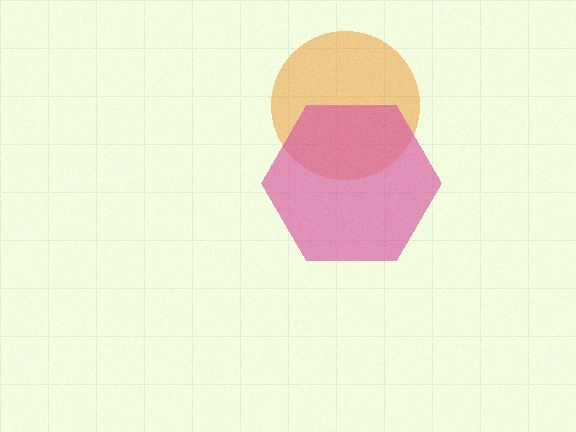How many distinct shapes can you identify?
There are 2 distinct shapes: an orange circle, a pink hexagon.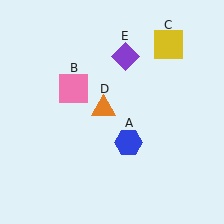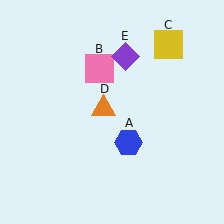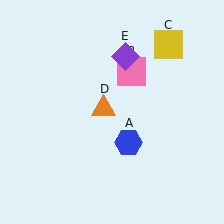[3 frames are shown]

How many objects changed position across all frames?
1 object changed position: pink square (object B).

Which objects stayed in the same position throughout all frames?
Blue hexagon (object A) and yellow square (object C) and orange triangle (object D) and purple diamond (object E) remained stationary.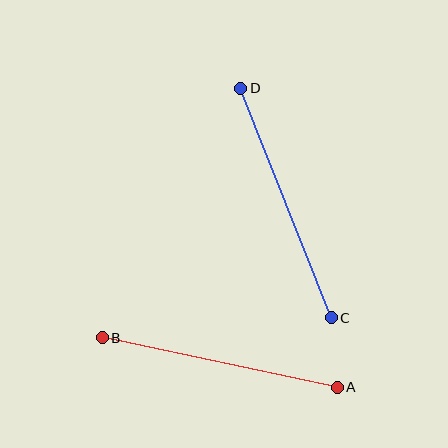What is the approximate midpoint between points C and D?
The midpoint is at approximately (286, 203) pixels.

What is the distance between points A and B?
The distance is approximately 240 pixels.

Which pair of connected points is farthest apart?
Points C and D are farthest apart.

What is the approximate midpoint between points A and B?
The midpoint is at approximately (220, 362) pixels.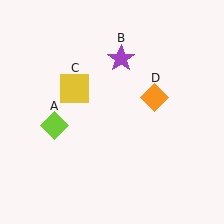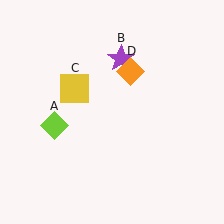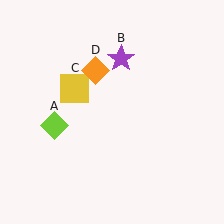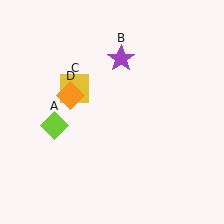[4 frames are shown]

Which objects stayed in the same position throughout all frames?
Lime diamond (object A) and purple star (object B) and yellow square (object C) remained stationary.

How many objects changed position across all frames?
1 object changed position: orange diamond (object D).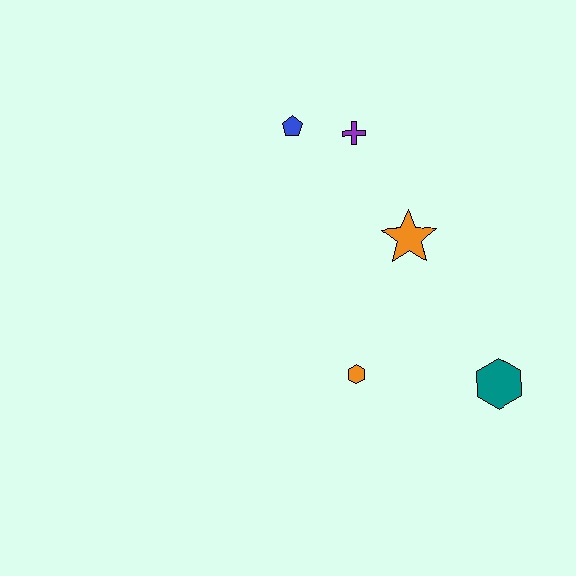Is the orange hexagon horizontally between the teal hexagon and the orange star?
No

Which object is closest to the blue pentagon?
The purple cross is closest to the blue pentagon.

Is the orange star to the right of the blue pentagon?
Yes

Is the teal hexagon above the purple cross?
No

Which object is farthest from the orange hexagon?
The blue pentagon is farthest from the orange hexagon.